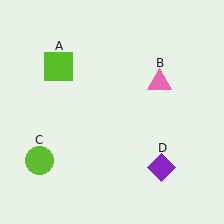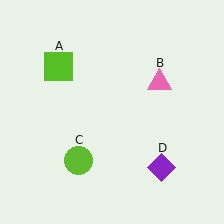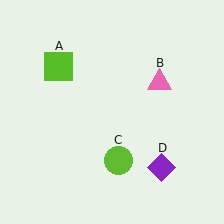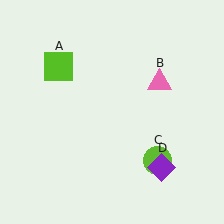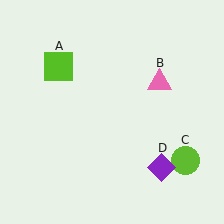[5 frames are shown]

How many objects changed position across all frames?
1 object changed position: lime circle (object C).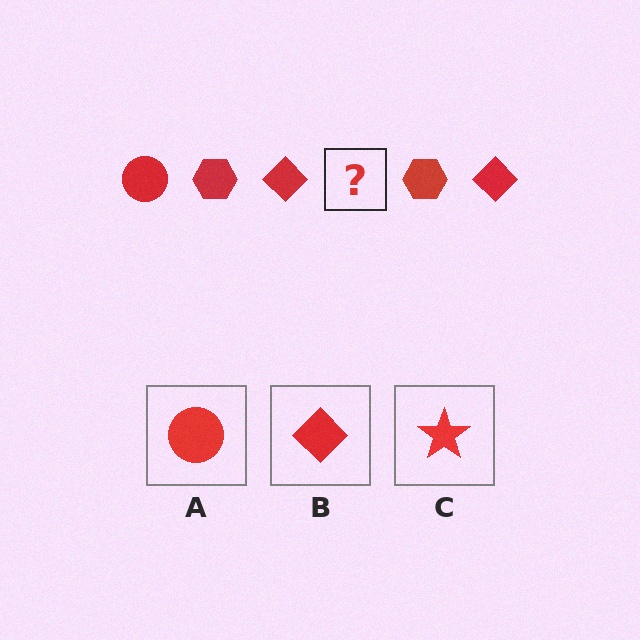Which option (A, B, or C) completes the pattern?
A.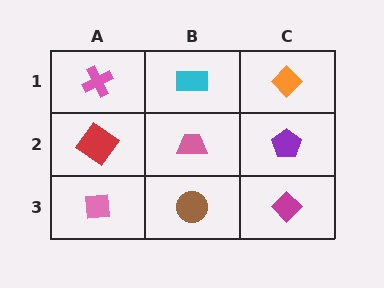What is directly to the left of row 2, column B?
A red diamond.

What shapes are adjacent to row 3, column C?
A purple pentagon (row 2, column C), a brown circle (row 3, column B).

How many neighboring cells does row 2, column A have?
3.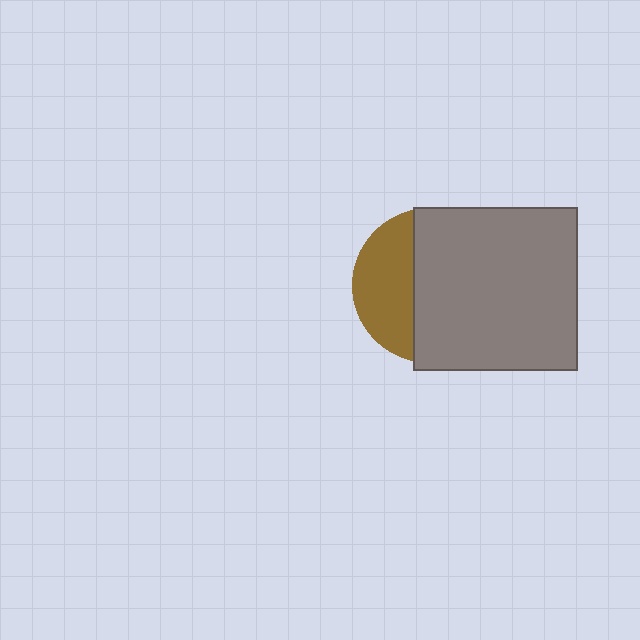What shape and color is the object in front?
The object in front is a gray square.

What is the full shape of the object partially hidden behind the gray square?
The partially hidden object is a brown circle.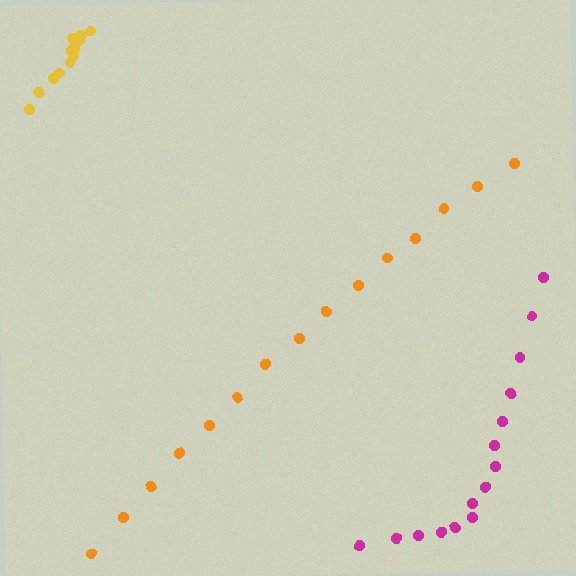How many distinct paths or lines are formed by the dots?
There are 3 distinct paths.